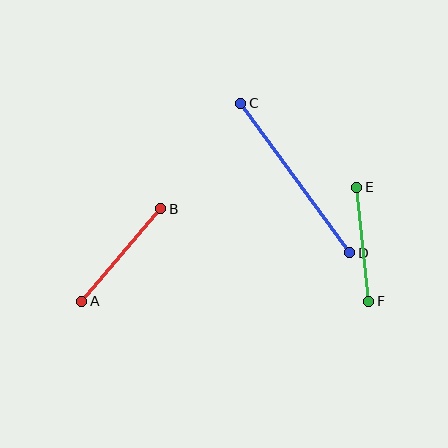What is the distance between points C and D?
The distance is approximately 185 pixels.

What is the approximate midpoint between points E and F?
The midpoint is at approximately (363, 244) pixels.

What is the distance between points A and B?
The distance is approximately 121 pixels.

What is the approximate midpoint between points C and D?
The midpoint is at approximately (295, 178) pixels.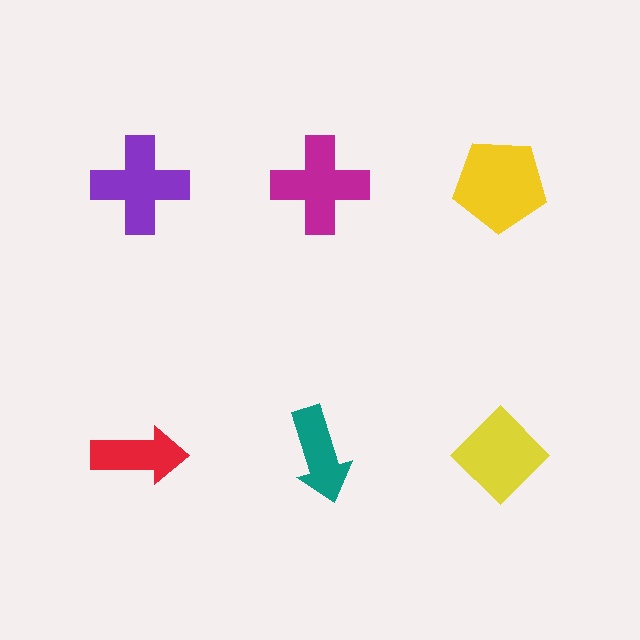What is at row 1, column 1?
A purple cross.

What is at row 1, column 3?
A yellow pentagon.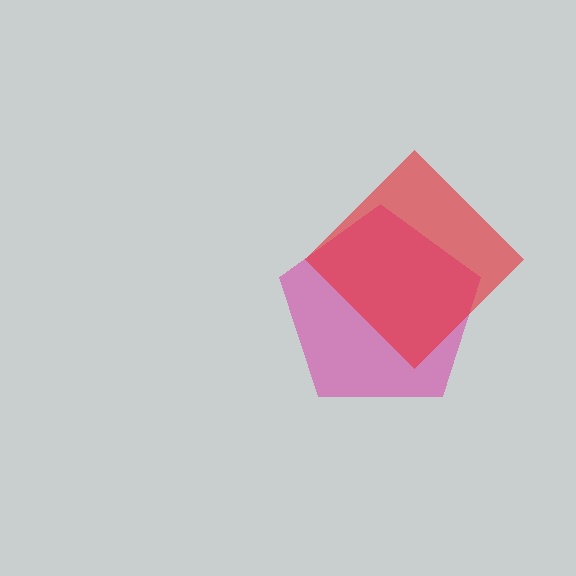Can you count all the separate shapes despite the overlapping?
Yes, there are 2 separate shapes.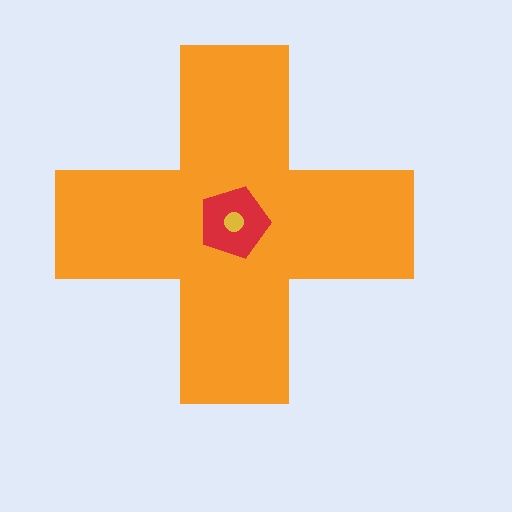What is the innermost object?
The yellow circle.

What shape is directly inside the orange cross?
The red pentagon.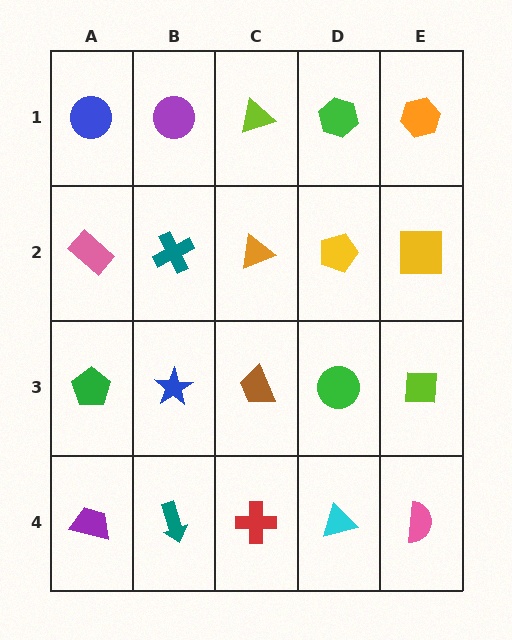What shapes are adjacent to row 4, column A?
A green pentagon (row 3, column A), a teal arrow (row 4, column B).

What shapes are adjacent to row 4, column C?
A brown trapezoid (row 3, column C), a teal arrow (row 4, column B), a cyan triangle (row 4, column D).